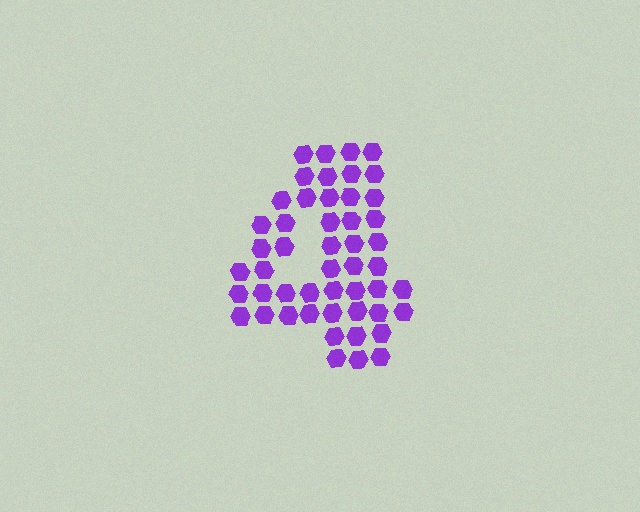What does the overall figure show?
The overall figure shows the digit 4.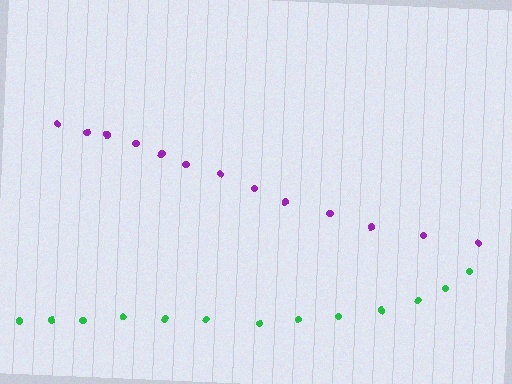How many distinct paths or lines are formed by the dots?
There are 2 distinct paths.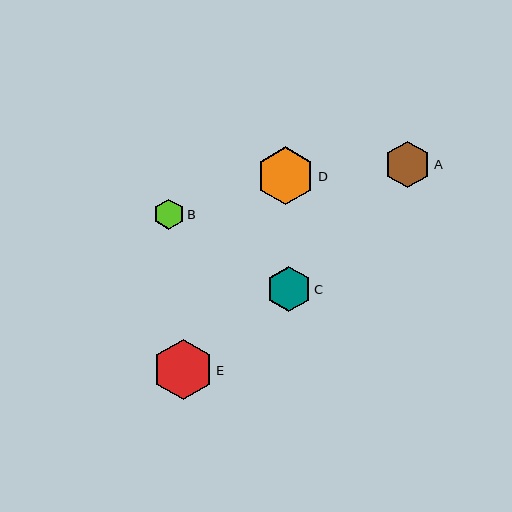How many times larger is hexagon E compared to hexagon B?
Hexagon E is approximately 2.0 times the size of hexagon B.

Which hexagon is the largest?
Hexagon E is the largest with a size of approximately 60 pixels.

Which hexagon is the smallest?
Hexagon B is the smallest with a size of approximately 30 pixels.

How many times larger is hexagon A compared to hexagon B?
Hexagon A is approximately 1.5 times the size of hexagon B.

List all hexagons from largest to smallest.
From largest to smallest: E, D, A, C, B.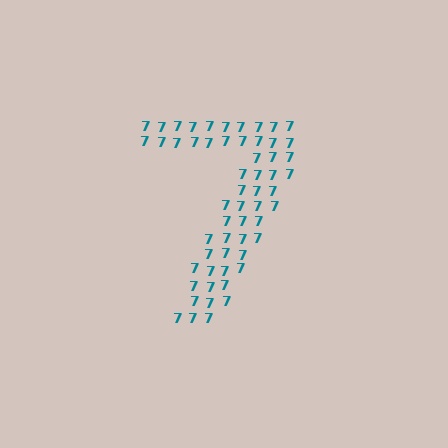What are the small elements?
The small elements are digit 7's.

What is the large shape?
The large shape is the digit 7.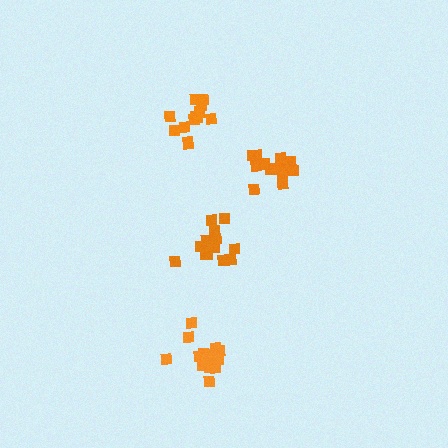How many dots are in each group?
Group 1: 16 dots, Group 2: 16 dots, Group 3: 16 dots, Group 4: 13 dots (61 total).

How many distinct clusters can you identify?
There are 4 distinct clusters.